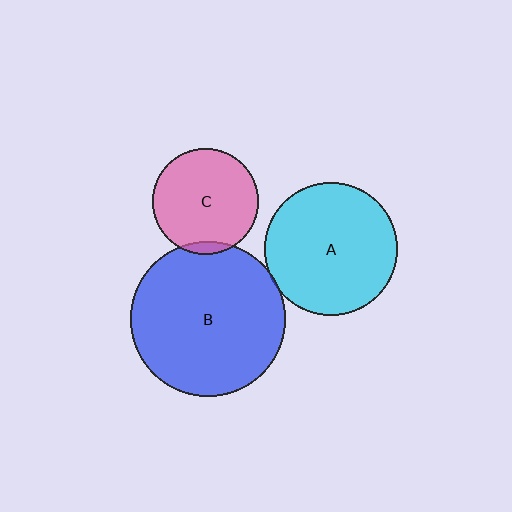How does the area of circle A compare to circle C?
Approximately 1.6 times.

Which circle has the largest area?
Circle B (blue).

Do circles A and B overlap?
Yes.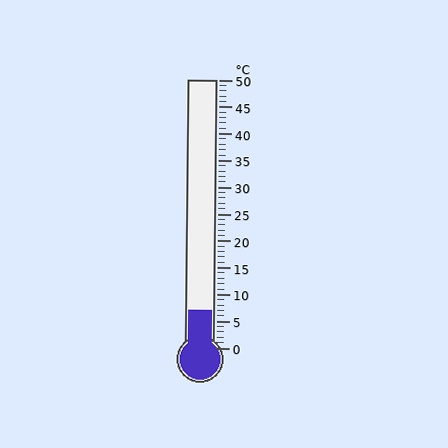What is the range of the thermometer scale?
The thermometer scale ranges from 0°C to 50°C.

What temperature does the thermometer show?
The thermometer shows approximately 7°C.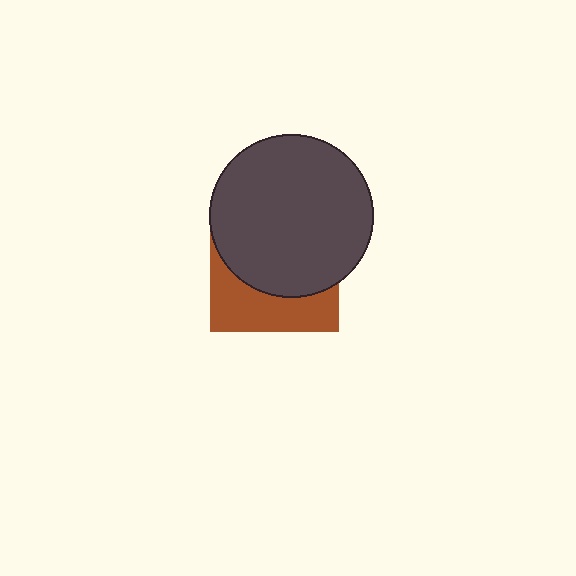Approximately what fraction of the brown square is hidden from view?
Roughly 64% of the brown square is hidden behind the dark gray circle.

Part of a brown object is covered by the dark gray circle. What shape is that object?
It is a square.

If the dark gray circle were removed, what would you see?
You would see the complete brown square.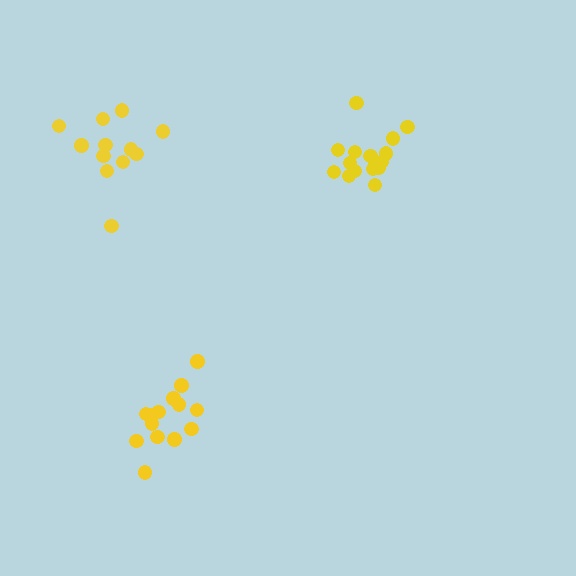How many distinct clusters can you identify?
There are 3 distinct clusters.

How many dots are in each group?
Group 1: 16 dots, Group 2: 14 dots, Group 3: 12 dots (42 total).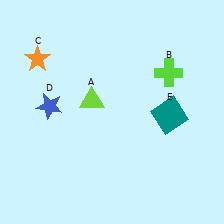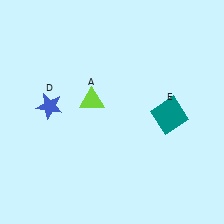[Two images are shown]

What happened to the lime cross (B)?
The lime cross (B) was removed in Image 2. It was in the top-right area of Image 1.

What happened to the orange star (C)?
The orange star (C) was removed in Image 2. It was in the top-left area of Image 1.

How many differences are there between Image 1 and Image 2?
There are 2 differences between the two images.